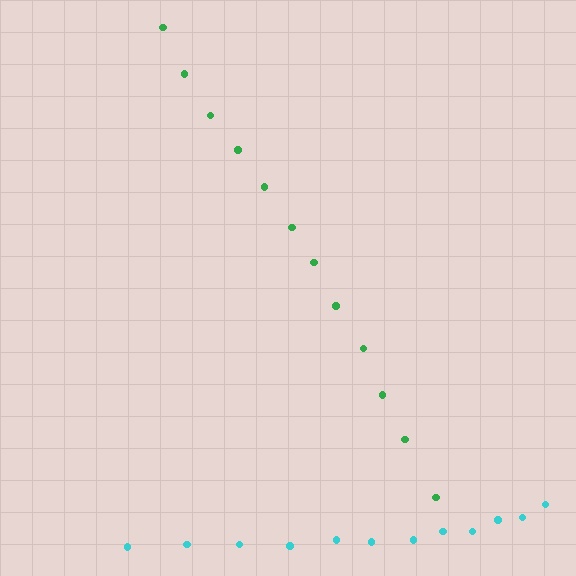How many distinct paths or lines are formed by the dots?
There are 2 distinct paths.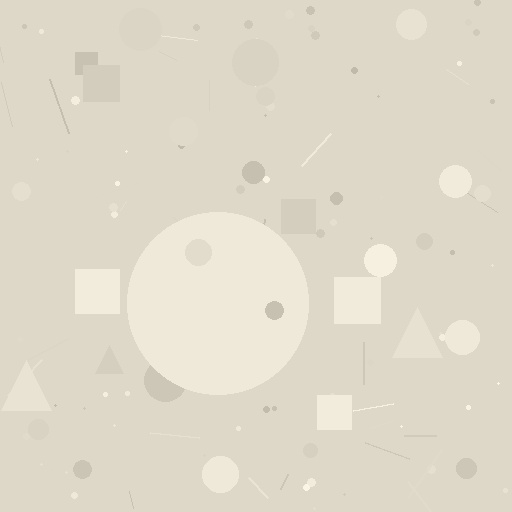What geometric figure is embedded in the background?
A circle is embedded in the background.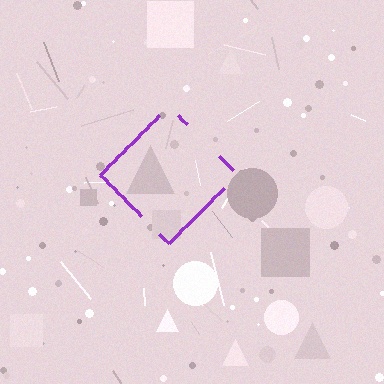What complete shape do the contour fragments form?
The contour fragments form a diamond.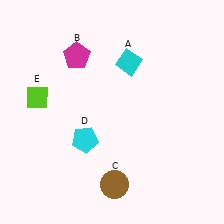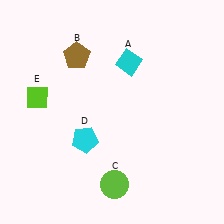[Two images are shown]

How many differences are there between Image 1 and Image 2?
There are 2 differences between the two images.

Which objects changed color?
B changed from magenta to brown. C changed from brown to lime.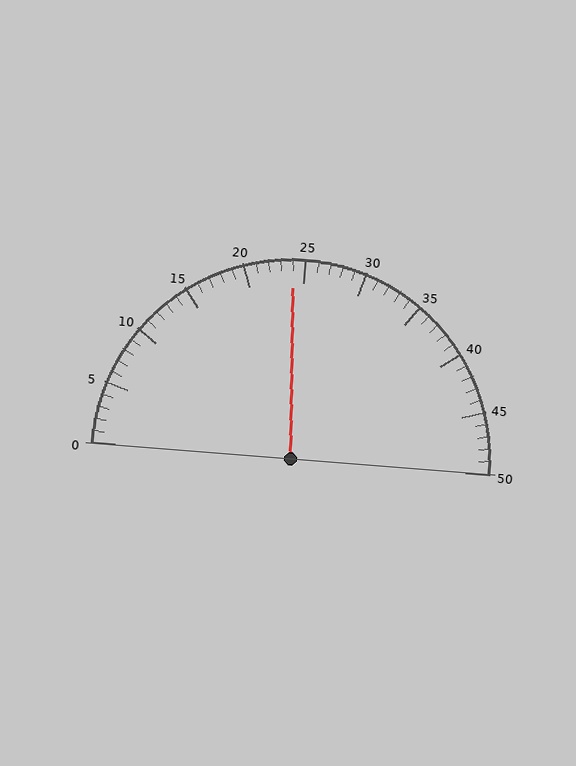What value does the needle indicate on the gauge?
The needle indicates approximately 24.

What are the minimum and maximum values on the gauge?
The gauge ranges from 0 to 50.